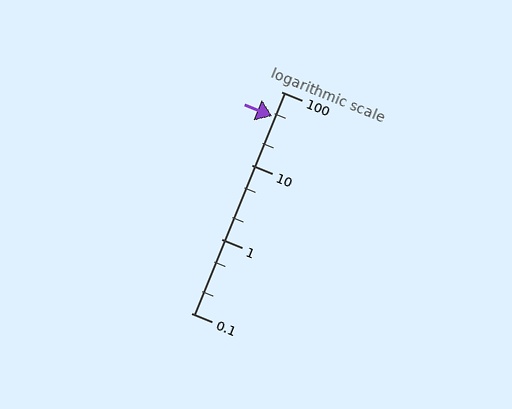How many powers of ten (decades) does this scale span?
The scale spans 3 decades, from 0.1 to 100.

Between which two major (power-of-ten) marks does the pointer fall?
The pointer is between 10 and 100.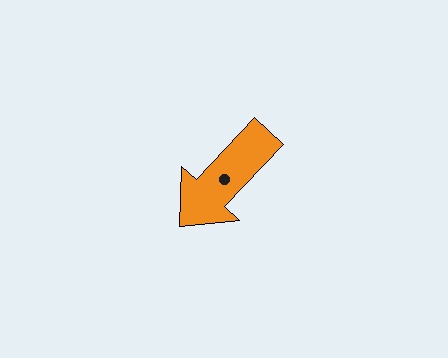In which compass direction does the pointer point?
Southwest.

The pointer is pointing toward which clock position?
Roughly 7 o'clock.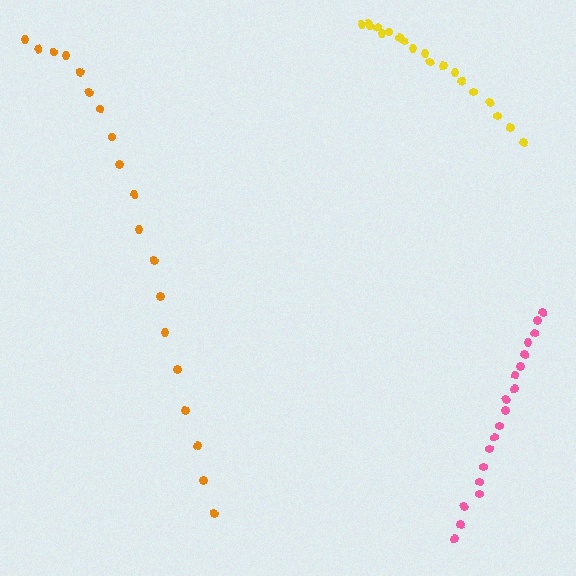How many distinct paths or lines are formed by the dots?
There are 3 distinct paths.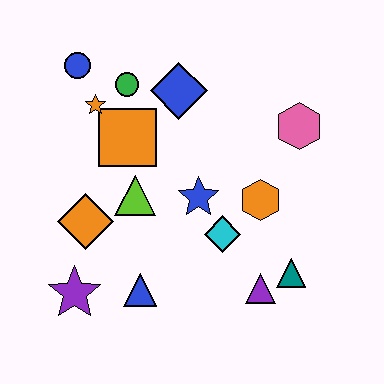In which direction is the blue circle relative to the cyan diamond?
The blue circle is above the cyan diamond.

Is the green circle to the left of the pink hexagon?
Yes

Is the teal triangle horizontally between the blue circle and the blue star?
No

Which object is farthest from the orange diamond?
The pink hexagon is farthest from the orange diamond.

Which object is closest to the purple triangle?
The teal triangle is closest to the purple triangle.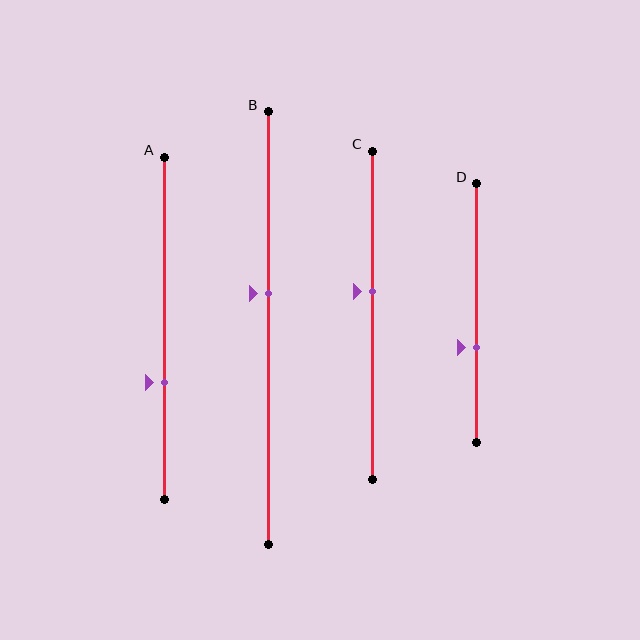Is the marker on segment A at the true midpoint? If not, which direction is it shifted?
No, the marker on segment A is shifted downward by about 16% of the segment length.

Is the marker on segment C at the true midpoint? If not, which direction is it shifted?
No, the marker on segment C is shifted upward by about 7% of the segment length.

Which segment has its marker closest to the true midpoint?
Segment C has its marker closest to the true midpoint.